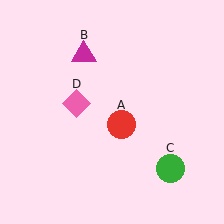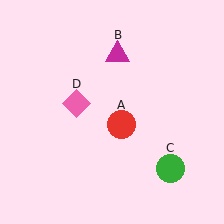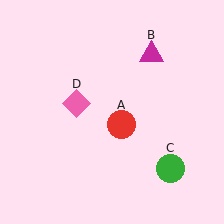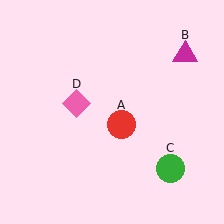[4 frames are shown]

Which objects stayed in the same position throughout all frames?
Red circle (object A) and green circle (object C) and pink diamond (object D) remained stationary.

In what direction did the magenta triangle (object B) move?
The magenta triangle (object B) moved right.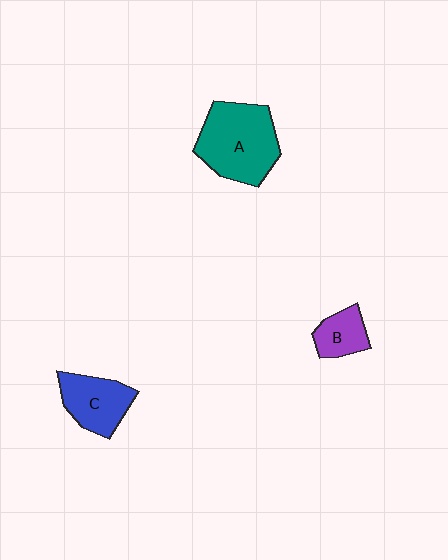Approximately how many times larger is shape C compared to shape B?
Approximately 1.6 times.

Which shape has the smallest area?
Shape B (purple).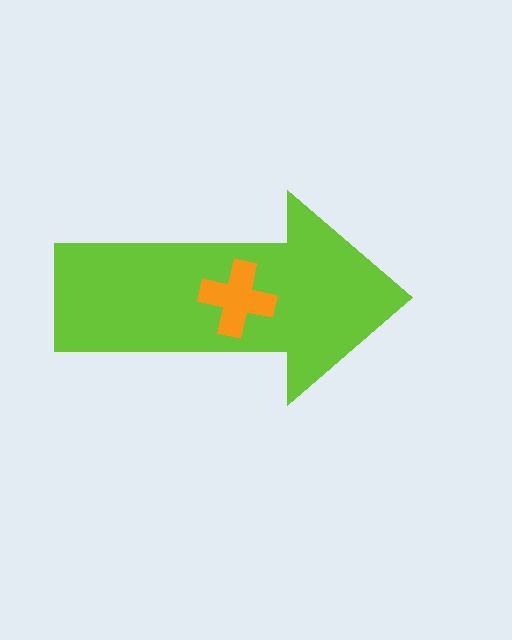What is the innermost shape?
The orange cross.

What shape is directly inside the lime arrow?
The orange cross.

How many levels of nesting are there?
2.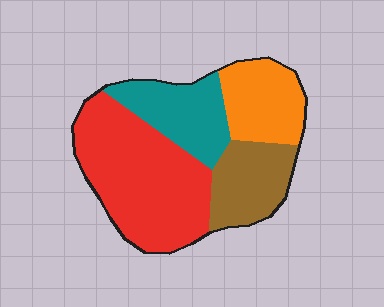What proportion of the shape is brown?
Brown takes up about one fifth (1/5) of the shape.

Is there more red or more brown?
Red.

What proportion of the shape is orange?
Orange takes up about one fifth (1/5) of the shape.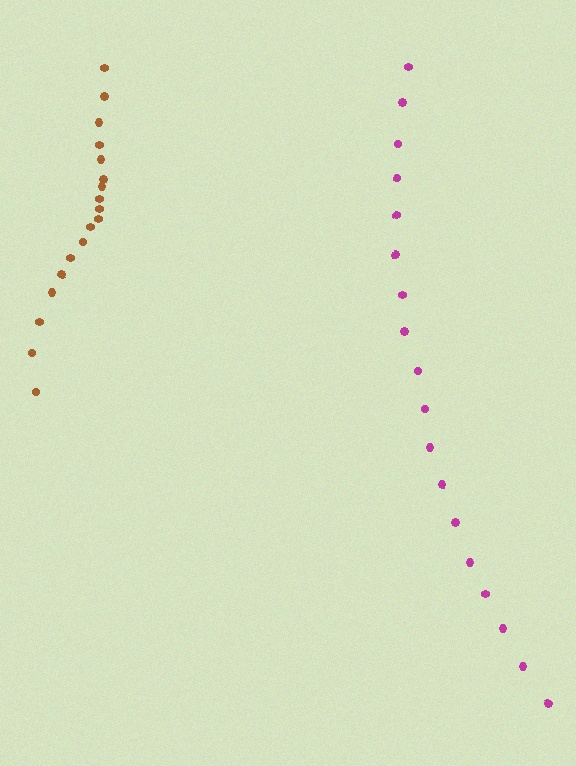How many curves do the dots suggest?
There are 2 distinct paths.